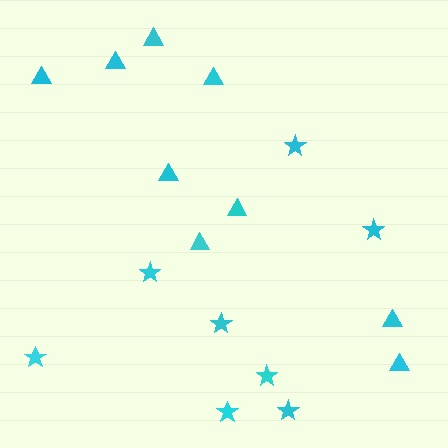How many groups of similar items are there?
There are 2 groups: one group of triangles (9) and one group of stars (8).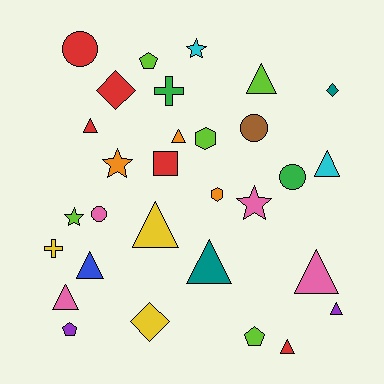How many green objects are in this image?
There are 2 green objects.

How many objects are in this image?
There are 30 objects.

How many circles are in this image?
There are 4 circles.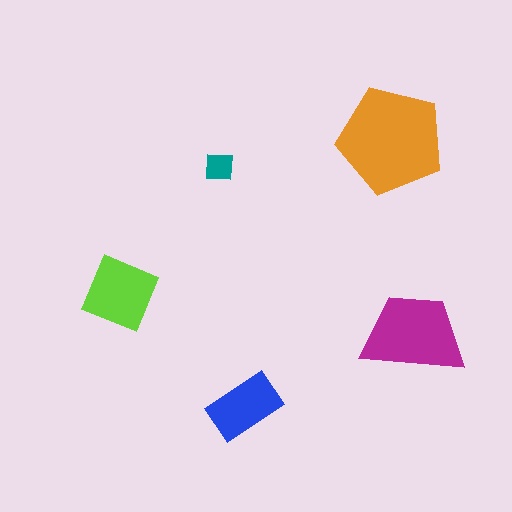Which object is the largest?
The orange pentagon.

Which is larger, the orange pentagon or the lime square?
The orange pentagon.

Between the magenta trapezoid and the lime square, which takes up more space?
The magenta trapezoid.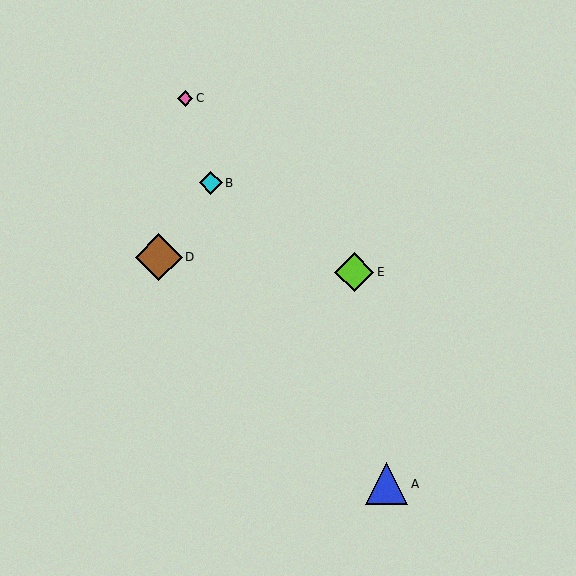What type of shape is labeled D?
Shape D is a brown diamond.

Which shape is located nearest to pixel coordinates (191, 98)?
The pink diamond (labeled C) at (185, 98) is nearest to that location.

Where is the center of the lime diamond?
The center of the lime diamond is at (354, 272).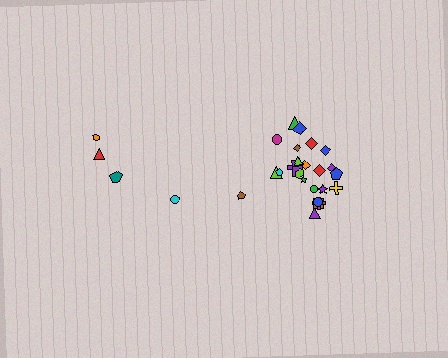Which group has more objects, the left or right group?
The right group.